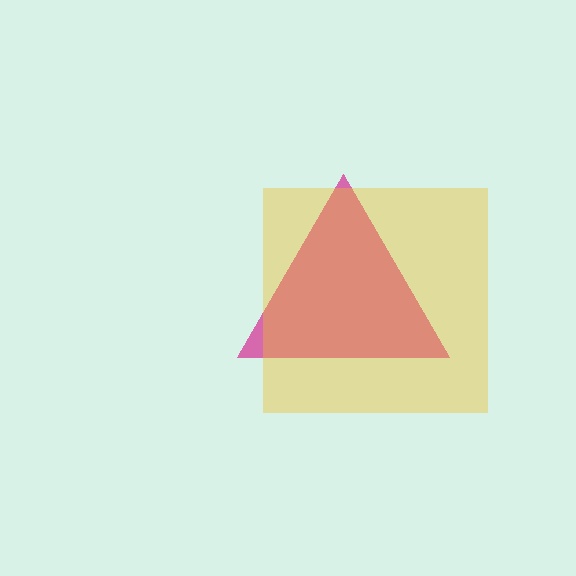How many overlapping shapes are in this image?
There are 2 overlapping shapes in the image.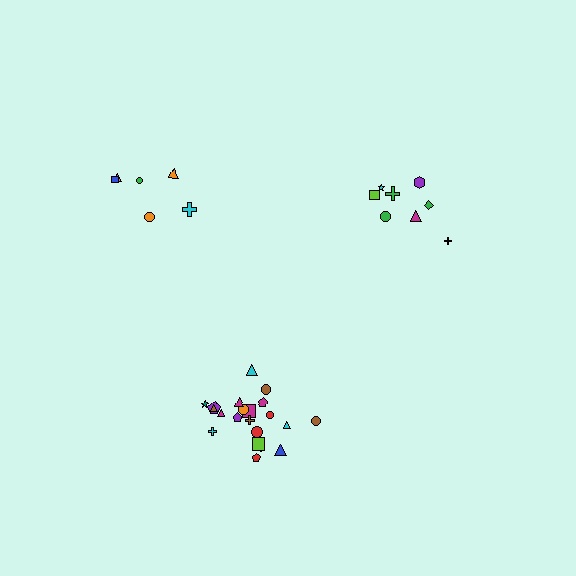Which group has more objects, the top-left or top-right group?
The top-right group.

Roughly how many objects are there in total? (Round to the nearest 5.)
Roughly 35 objects in total.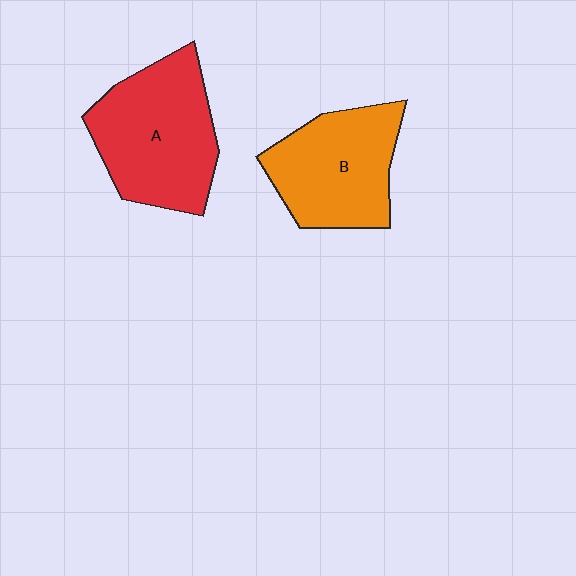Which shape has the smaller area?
Shape B (orange).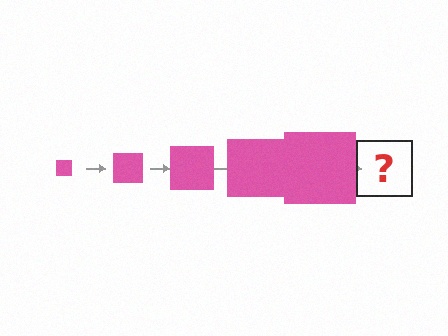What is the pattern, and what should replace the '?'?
The pattern is that the square gets progressively larger each step. The '?' should be a pink square, larger than the previous one.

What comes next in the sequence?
The next element should be a pink square, larger than the previous one.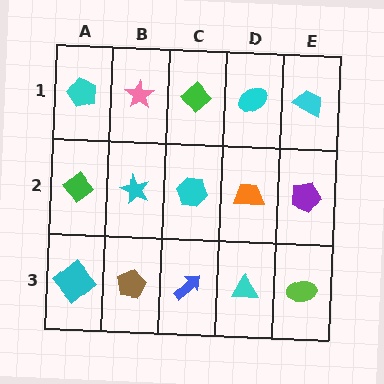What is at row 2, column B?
A cyan star.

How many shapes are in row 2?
5 shapes.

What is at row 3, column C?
A blue arrow.